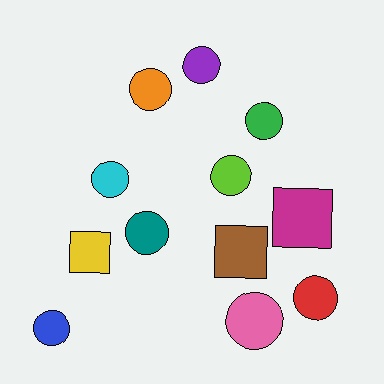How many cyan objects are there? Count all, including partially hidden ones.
There is 1 cyan object.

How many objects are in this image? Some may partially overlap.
There are 12 objects.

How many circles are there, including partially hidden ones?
There are 9 circles.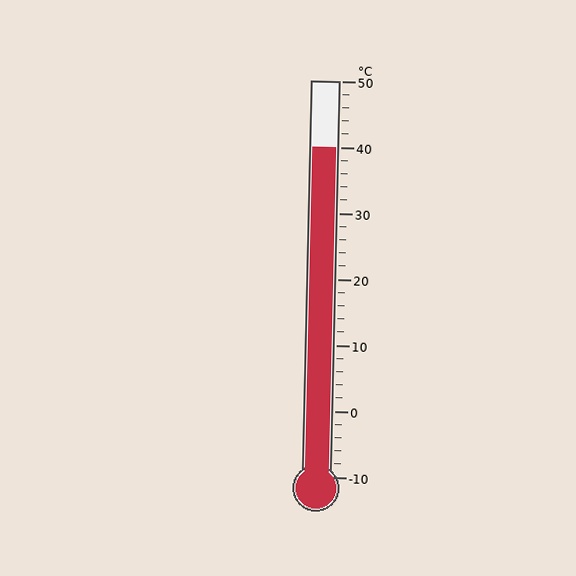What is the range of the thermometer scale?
The thermometer scale ranges from -10°C to 50°C.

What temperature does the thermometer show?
The thermometer shows approximately 40°C.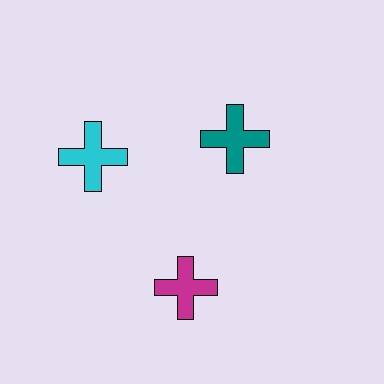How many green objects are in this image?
There are no green objects.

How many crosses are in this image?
There are 3 crosses.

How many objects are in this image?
There are 3 objects.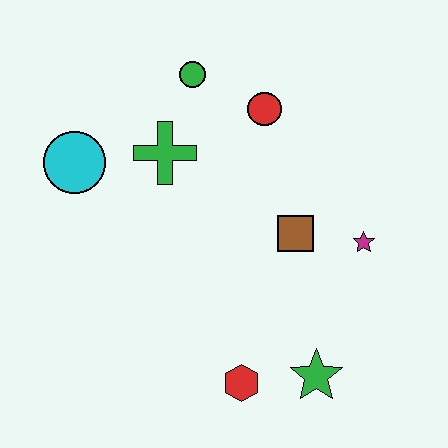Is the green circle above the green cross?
Yes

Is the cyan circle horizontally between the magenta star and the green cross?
No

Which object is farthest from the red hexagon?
The green circle is farthest from the red hexagon.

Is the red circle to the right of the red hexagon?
Yes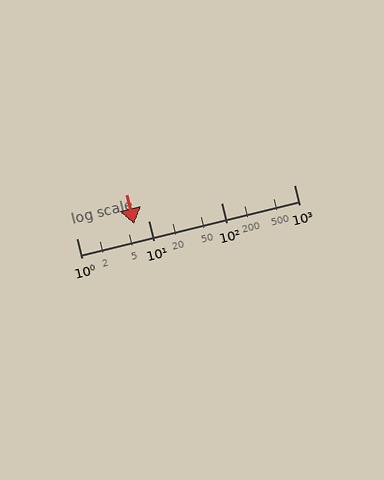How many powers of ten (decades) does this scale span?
The scale spans 3 decades, from 1 to 1000.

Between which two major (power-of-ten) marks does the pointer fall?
The pointer is between 1 and 10.